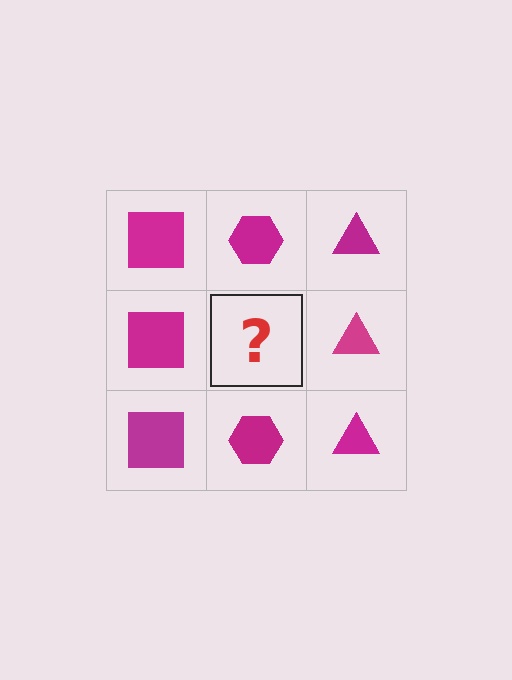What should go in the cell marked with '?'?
The missing cell should contain a magenta hexagon.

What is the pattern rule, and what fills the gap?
The rule is that each column has a consistent shape. The gap should be filled with a magenta hexagon.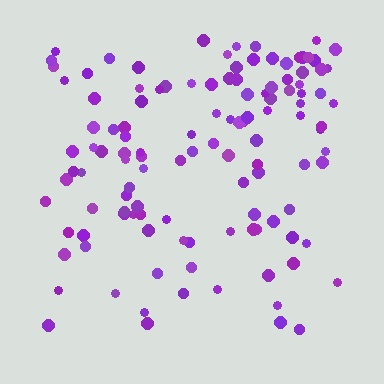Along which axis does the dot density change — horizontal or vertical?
Vertical.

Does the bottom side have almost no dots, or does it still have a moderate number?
Still a moderate number, just noticeably fewer than the top.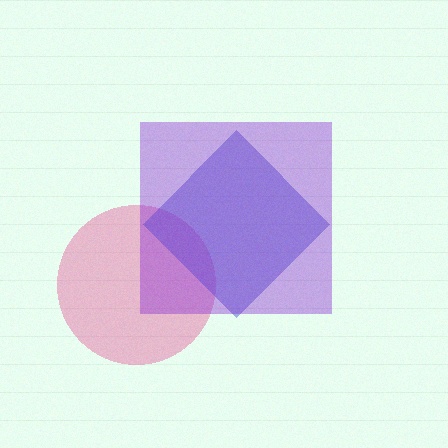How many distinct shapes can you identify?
There are 3 distinct shapes: a pink circle, a blue diamond, a purple square.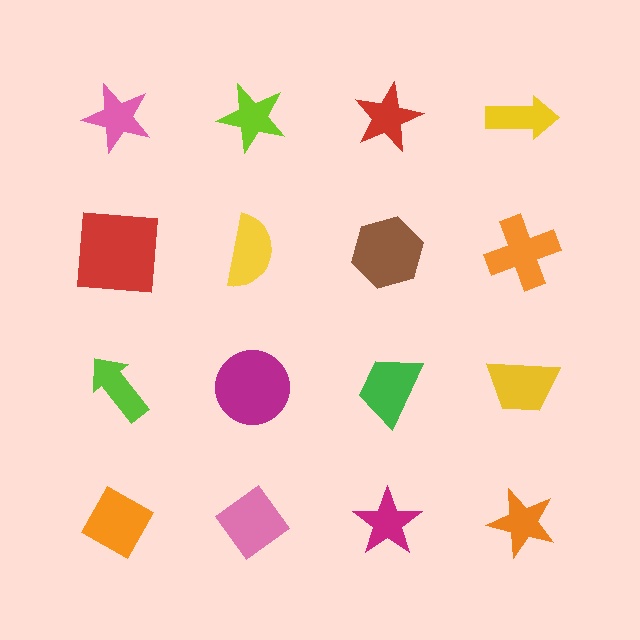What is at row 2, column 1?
A red square.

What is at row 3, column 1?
A lime arrow.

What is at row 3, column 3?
A green trapezoid.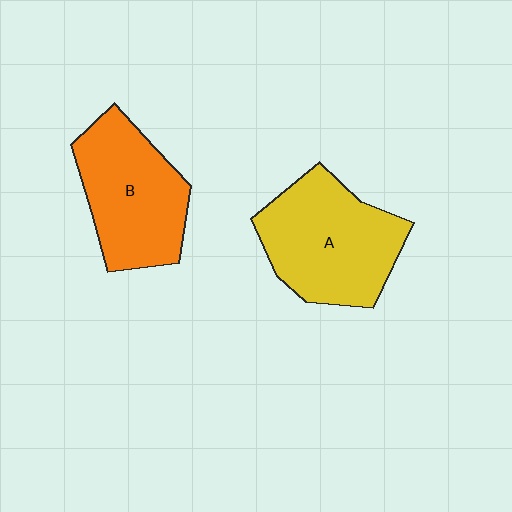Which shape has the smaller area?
Shape B (orange).